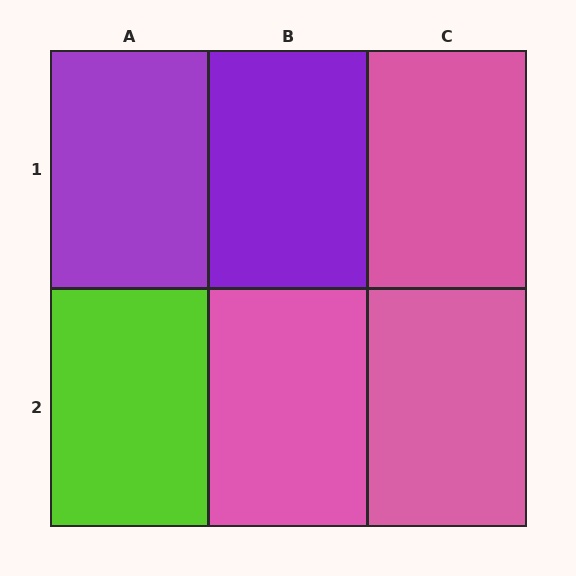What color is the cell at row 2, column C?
Pink.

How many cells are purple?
2 cells are purple.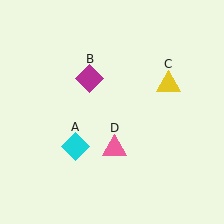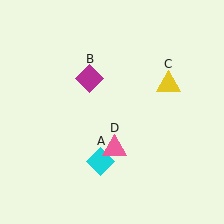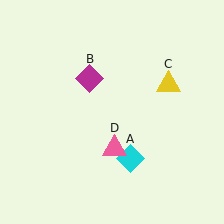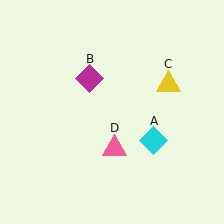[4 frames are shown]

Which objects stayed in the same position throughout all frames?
Magenta diamond (object B) and yellow triangle (object C) and pink triangle (object D) remained stationary.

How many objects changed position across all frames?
1 object changed position: cyan diamond (object A).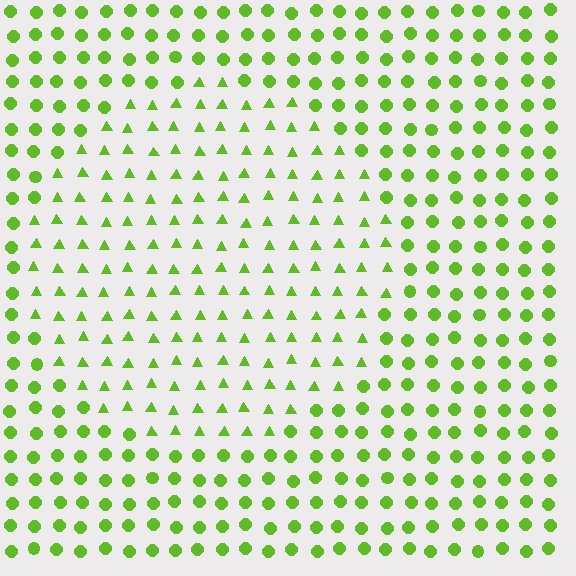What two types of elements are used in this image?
The image uses triangles inside the circle region and circles outside it.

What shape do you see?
I see a circle.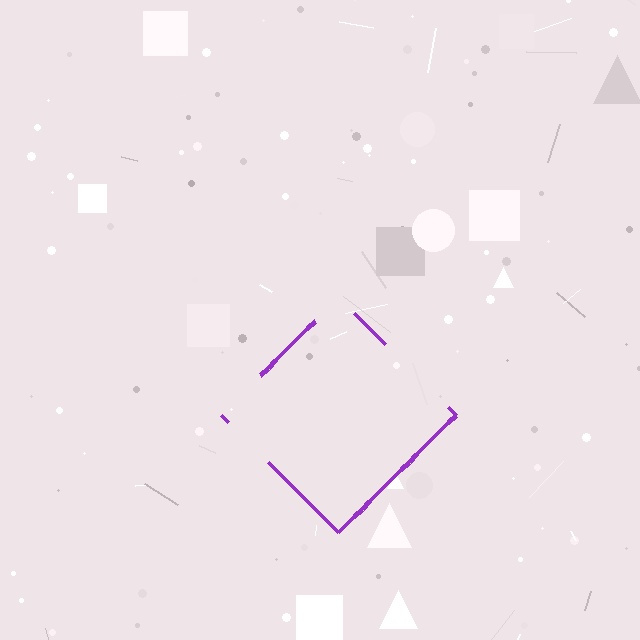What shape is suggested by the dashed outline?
The dashed outline suggests a diamond.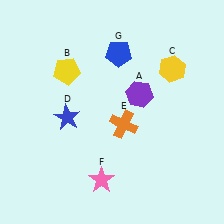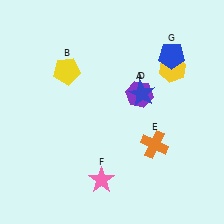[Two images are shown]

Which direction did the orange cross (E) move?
The orange cross (E) moved right.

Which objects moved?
The objects that moved are: the blue star (D), the orange cross (E), the blue pentagon (G).